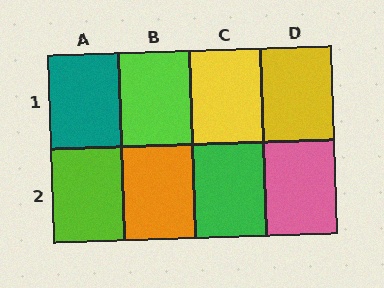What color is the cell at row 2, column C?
Green.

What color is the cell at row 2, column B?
Orange.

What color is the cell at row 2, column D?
Pink.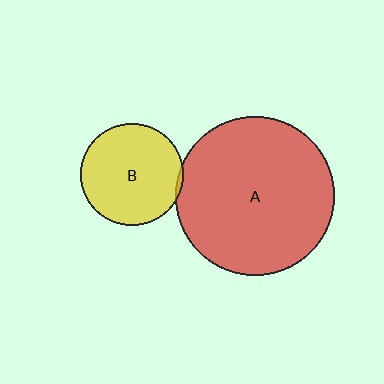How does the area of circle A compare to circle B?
Approximately 2.4 times.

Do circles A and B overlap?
Yes.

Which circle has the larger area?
Circle A (red).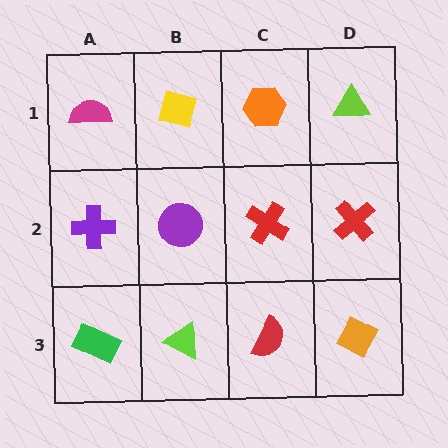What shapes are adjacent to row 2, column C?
An orange hexagon (row 1, column C), a red semicircle (row 3, column C), a purple circle (row 2, column B), a red cross (row 2, column D).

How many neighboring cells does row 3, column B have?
3.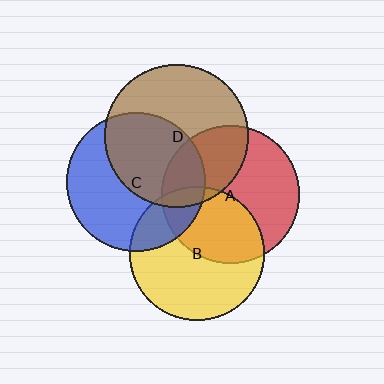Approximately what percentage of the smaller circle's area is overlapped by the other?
Approximately 20%.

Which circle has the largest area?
Circle D (brown).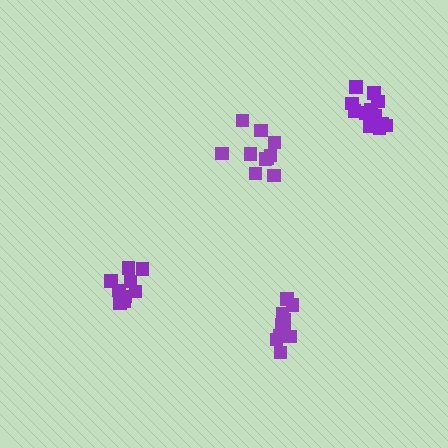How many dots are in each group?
Group 1: 10 dots, Group 2: 12 dots, Group 3: 10 dots, Group 4: 10 dots (42 total).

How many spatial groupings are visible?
There are 4 spatial groupings.